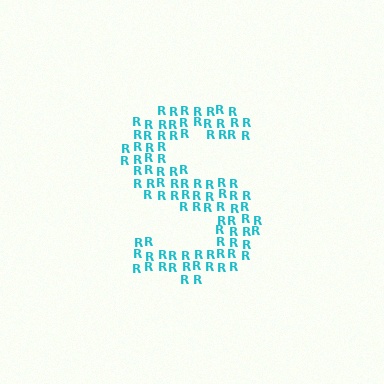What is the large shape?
The large shape is the letter S.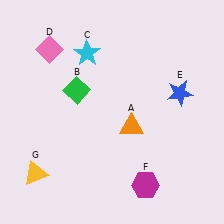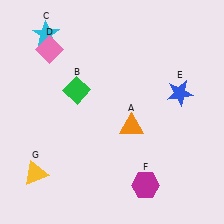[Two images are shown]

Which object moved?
The cyan star (C) moved left.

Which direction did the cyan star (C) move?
The cyan star (C) moved left.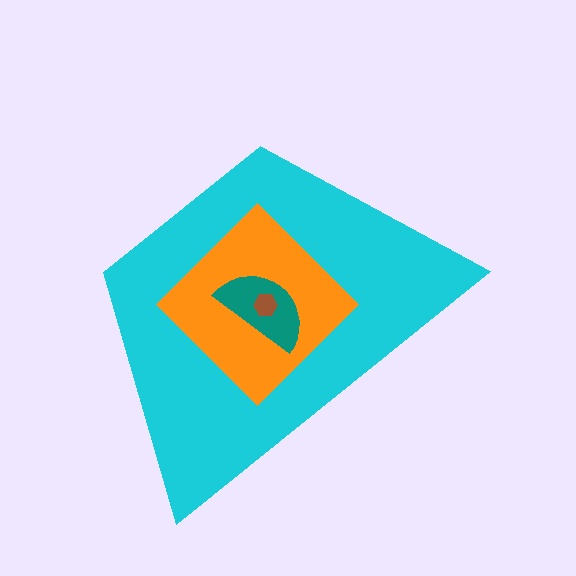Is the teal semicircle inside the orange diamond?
Yes.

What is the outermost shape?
The cyan trapezoid.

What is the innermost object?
The brown hexagon.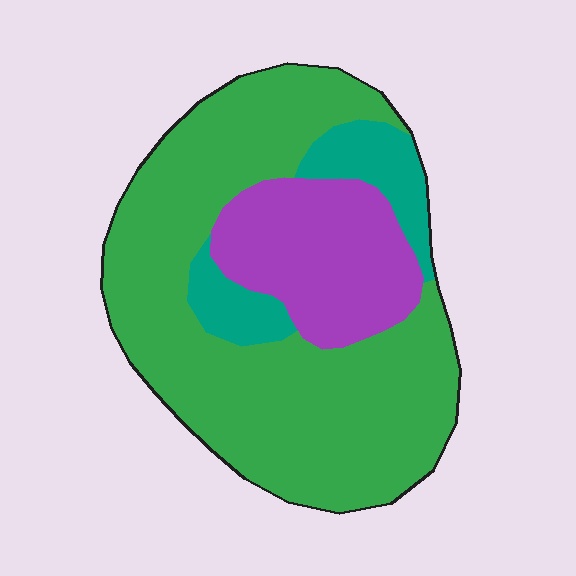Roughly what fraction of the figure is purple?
Purple covers around 20% of the figure.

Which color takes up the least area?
Teal, at roughly 15%.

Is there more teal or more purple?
Purple.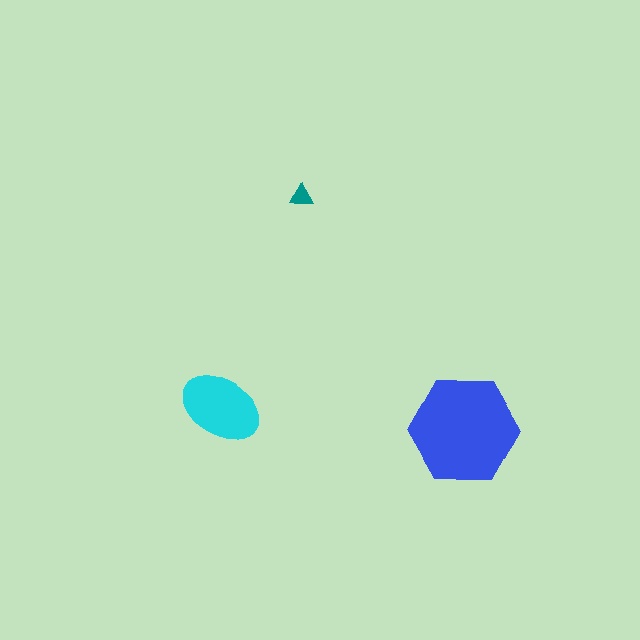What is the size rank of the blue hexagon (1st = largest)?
1st.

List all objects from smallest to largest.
The teal triangle, the cyan ellipse, the blue hexagon.